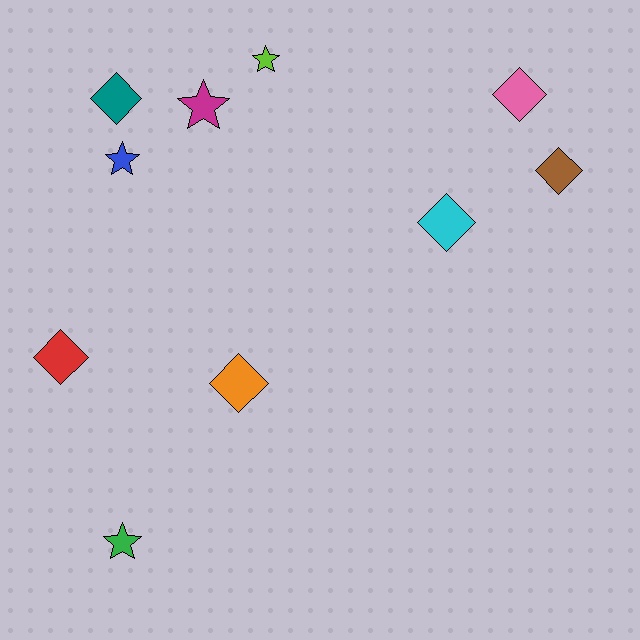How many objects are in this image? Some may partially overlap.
There are 10 objects.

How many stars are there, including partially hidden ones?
There are 4 stars.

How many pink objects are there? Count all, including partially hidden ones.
There is 1 pink object.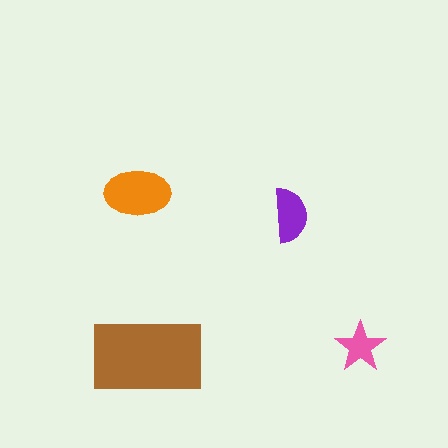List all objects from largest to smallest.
The brown rectangle, the orange ellipse, the purple semicircle, the pink star.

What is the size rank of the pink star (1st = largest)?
4th.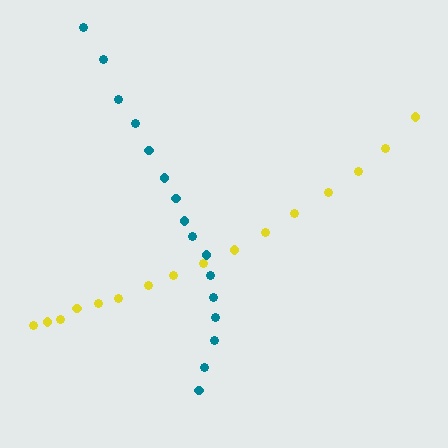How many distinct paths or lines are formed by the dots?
There are 2 distinct paths.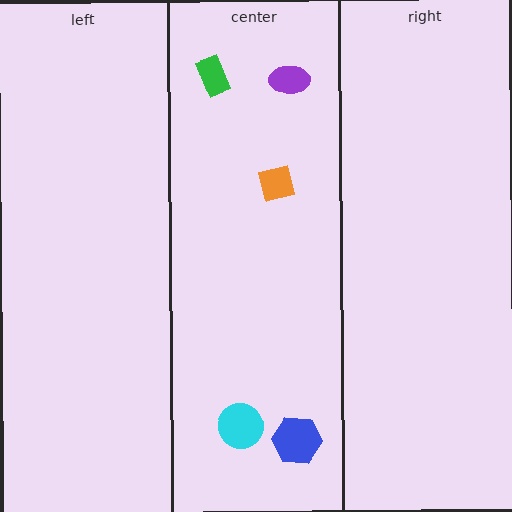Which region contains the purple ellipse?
The center region.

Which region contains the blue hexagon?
The center region.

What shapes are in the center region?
The green rectangle, the cyan circle, the blue hexagon, the orange square, the purple ellipse.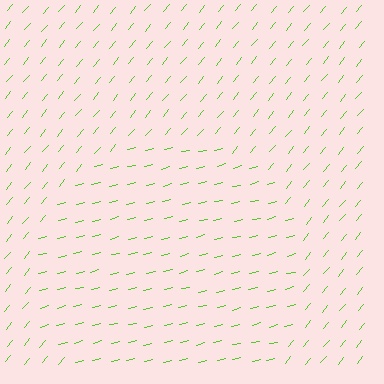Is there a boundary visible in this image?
Yes, there is a texture boundary formed by a change in line orientation.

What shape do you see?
I see a circle.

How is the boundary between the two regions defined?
The boundary is defined purely by a change in line orientation (approximately 37 degrees difference). All lines are the same color and thickness.